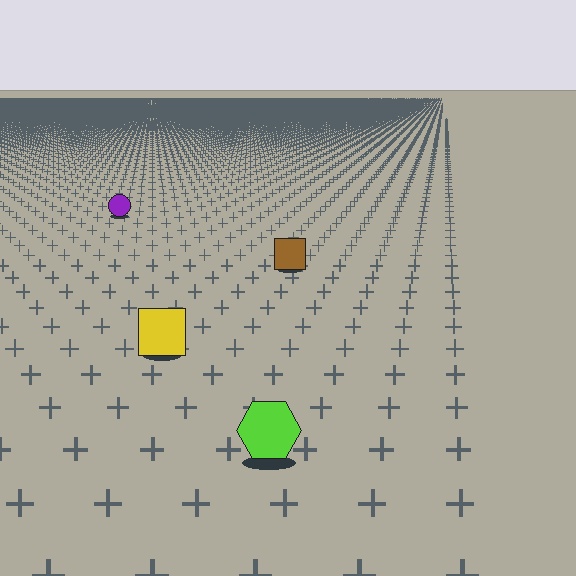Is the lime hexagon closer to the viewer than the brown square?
Yes. The lime hexagon is closer — you can tell from the texture gradient: the ground texture is coarser near it.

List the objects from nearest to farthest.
From nearest to farthest: the lime hexagon, the yellow square, the brown square, the purple circle.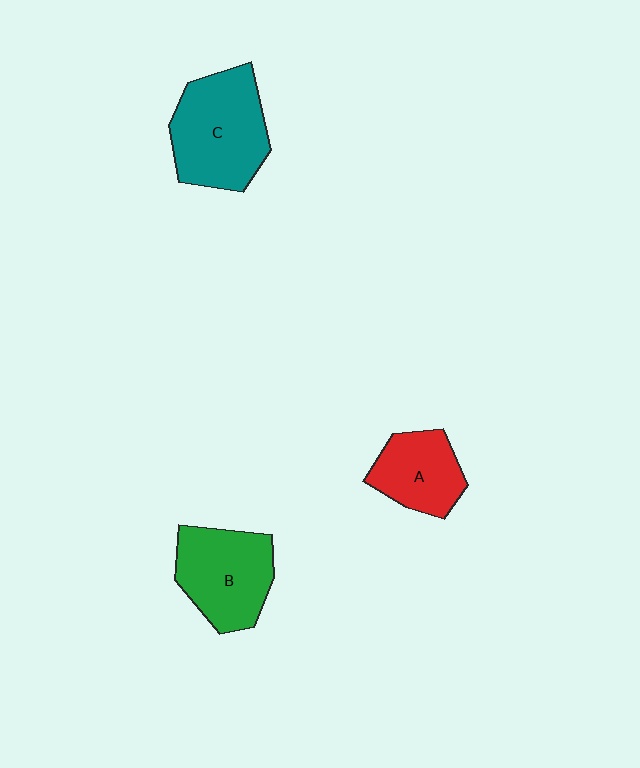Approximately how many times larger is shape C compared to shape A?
Approximately 1.6 times.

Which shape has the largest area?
Shape C (teal).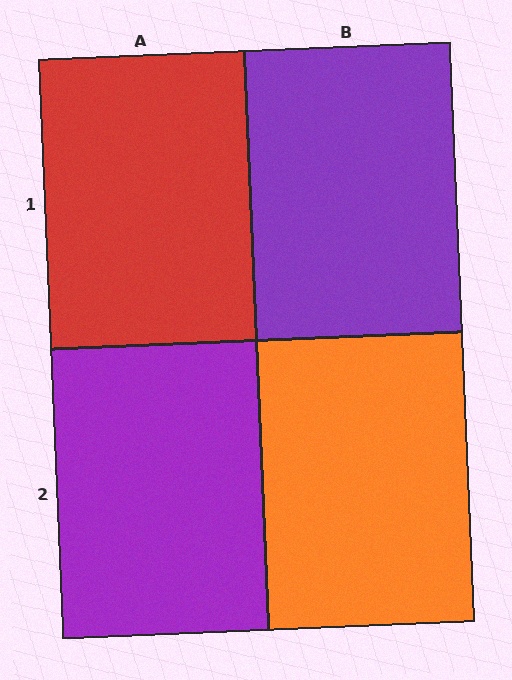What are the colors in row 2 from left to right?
Purple, orange.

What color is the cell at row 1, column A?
Red.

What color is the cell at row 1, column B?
Purple.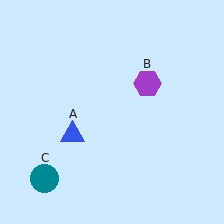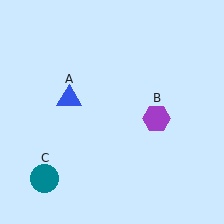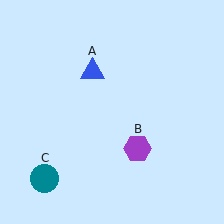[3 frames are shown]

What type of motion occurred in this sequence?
The blue triangle (object A), purple hexagon (object B) rotated clockwise around the center of the scene.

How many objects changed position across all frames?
2 objects changed position: blue triangle (object A), purple hexagon (object B).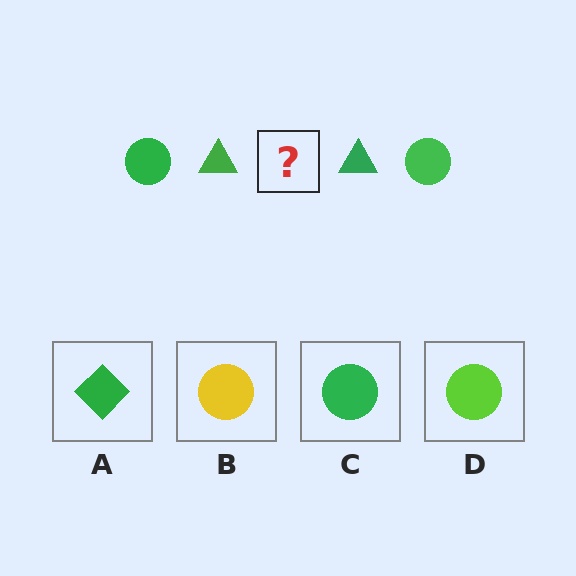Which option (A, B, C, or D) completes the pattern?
C.